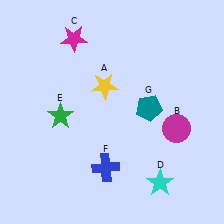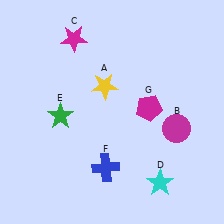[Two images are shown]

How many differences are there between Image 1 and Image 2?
There is 1 difference between the two images.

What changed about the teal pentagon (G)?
In Image 1, G is teal. In Image 2, it changed to magenta.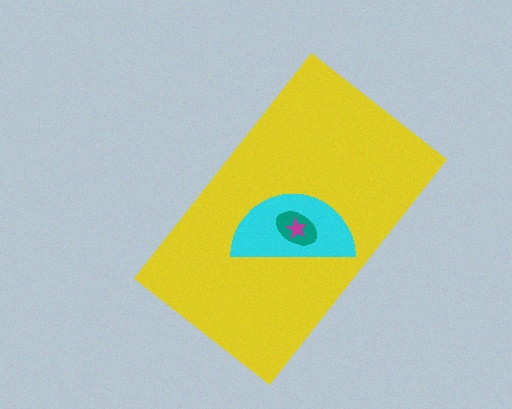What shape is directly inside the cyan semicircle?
The teal ellipse.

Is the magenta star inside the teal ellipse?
Yes.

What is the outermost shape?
The yellow rectangle.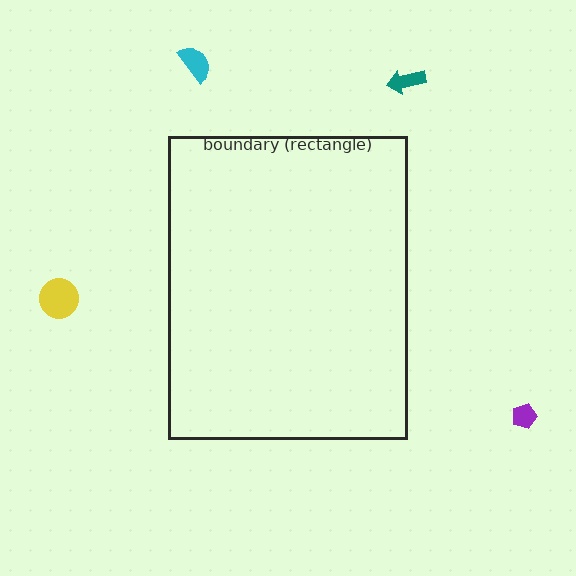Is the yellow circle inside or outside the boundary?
Outside.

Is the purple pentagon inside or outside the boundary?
Outside.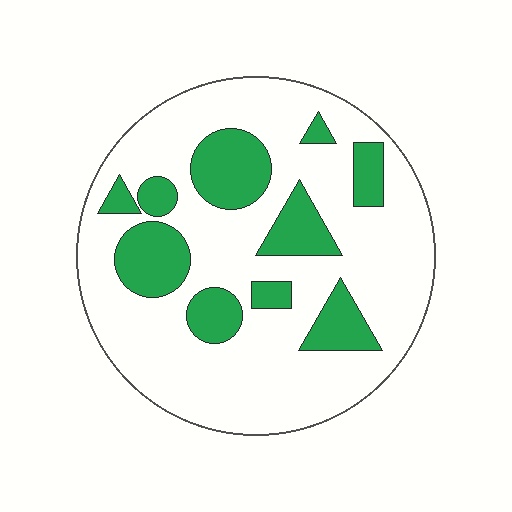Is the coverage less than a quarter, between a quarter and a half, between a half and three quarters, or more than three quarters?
Less than a quarter.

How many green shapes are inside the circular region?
10.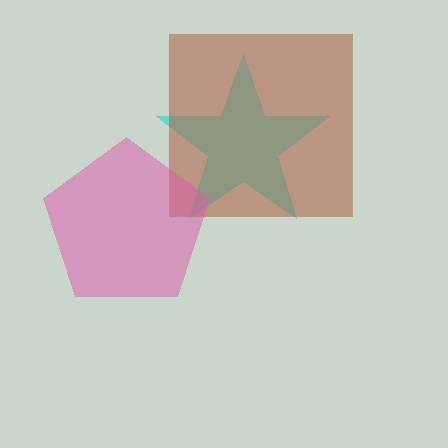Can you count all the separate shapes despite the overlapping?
Yes, there are 3 separate shapes.